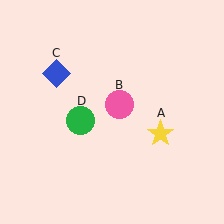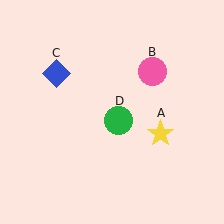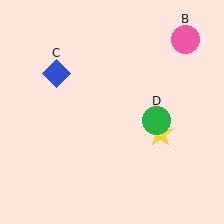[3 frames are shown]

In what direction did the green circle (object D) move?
The green circle (object D) moved right.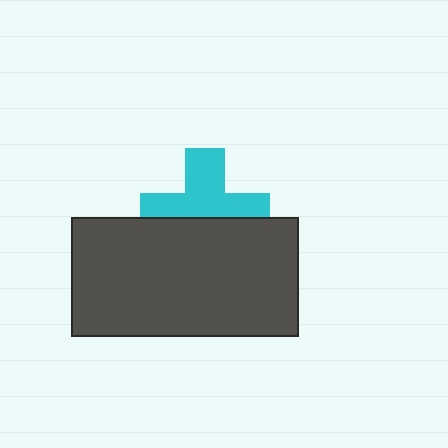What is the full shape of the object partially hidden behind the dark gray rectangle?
The partially hidden object is a cyan cross.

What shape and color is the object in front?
The object in front is a dark gray rectangle.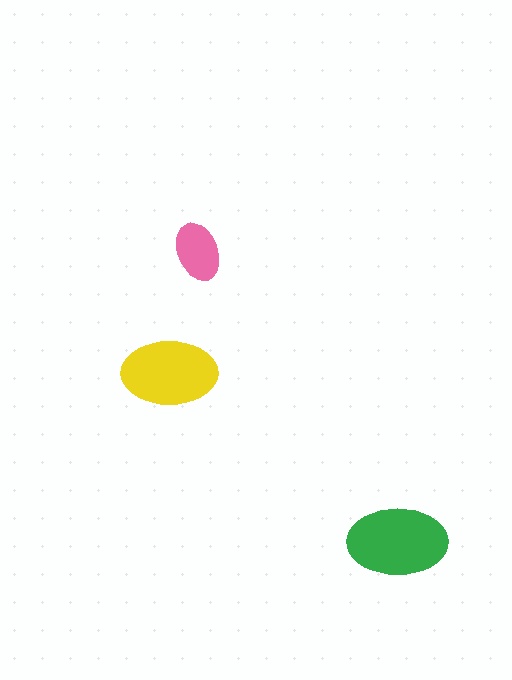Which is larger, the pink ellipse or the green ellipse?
The green one.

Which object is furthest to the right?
The green ellipse is rightmost.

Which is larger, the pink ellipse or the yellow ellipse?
The yellow one.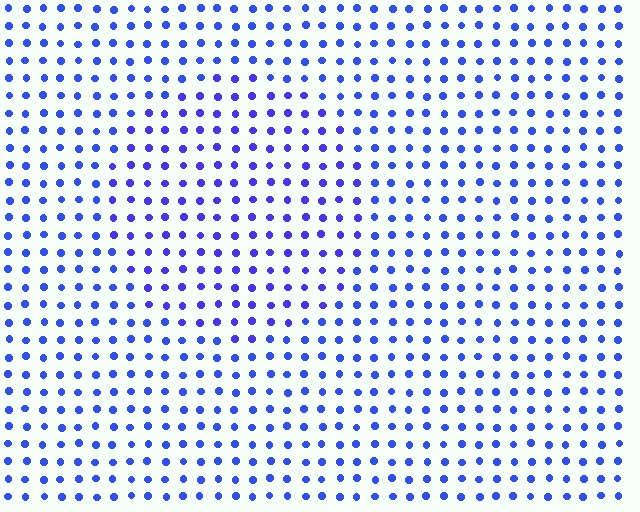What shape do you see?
I see a circle.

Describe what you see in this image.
The image is filled with small blue elements in a uniform arrangement. A circle-shaped region is visible where the elements are tinted to a slightly different hue, forming a subtle color boundary.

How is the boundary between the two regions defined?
The boundary is defined purely by a slight shift in hue (about 18 degrees). Spacing, size, and orientation are identical on both sides.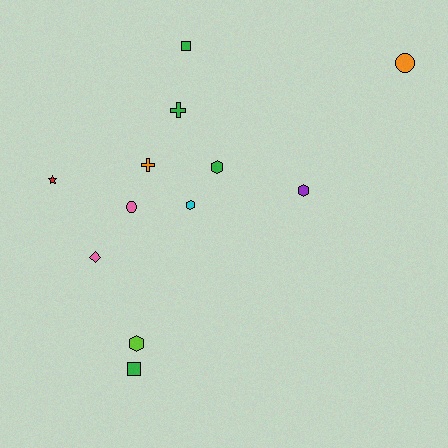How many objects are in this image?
There are 12 objects.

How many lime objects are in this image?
There is 1 lime object.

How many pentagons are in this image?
There are no pentagons.